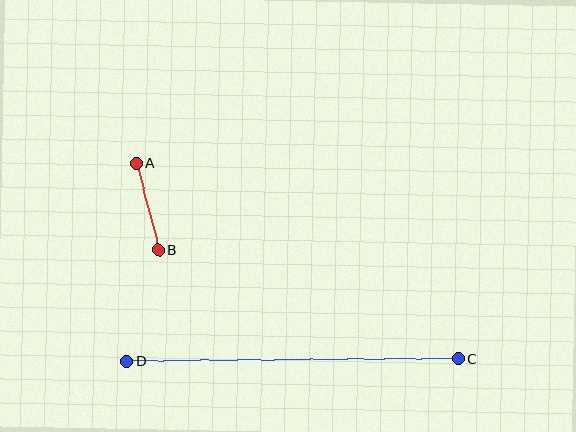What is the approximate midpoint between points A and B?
The midpoint is at approximately (147, 206) pixels.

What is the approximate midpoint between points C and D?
The midpoint is at approximately (293, 360) pixels.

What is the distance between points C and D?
The distance is approximately 332 pixels.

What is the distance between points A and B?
The distance is approximately 89 pixels.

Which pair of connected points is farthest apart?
Points C and D are farthest apart.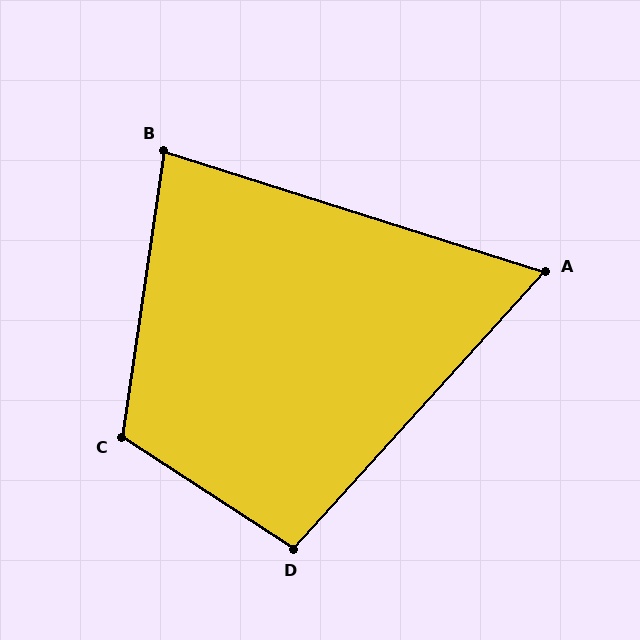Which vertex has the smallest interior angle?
A, at approximately 65 degrees.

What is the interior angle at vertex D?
Approximately 99 degrees (obtuse).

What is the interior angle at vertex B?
Approximately 81 degrees (acute).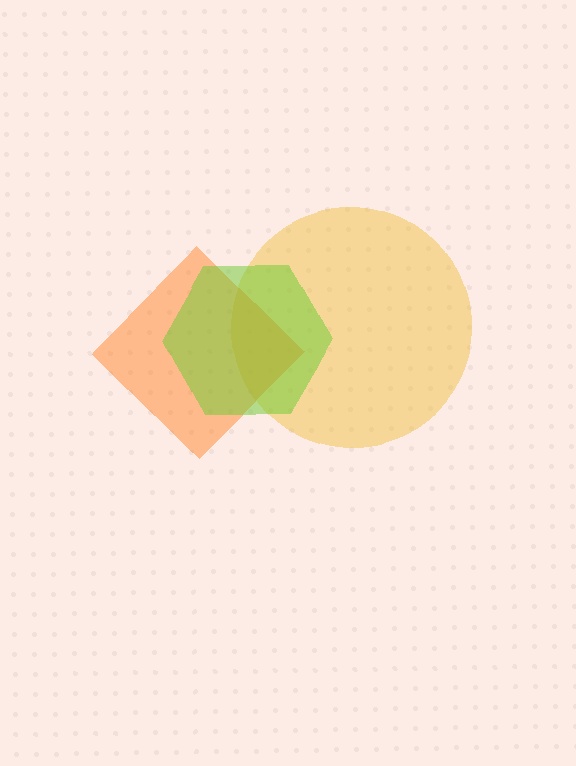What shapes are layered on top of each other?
The layered shapes are: a yellow circle, an orange diamond, a lime hexagon.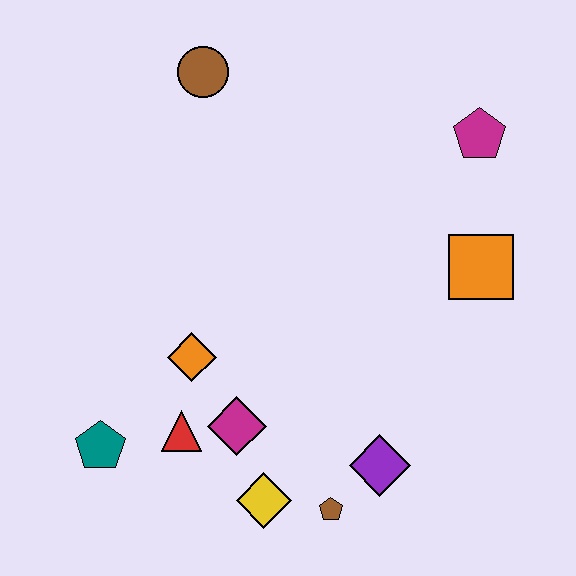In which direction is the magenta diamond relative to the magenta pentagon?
The magenta diamond is below the magenta pentagon.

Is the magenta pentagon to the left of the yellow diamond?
No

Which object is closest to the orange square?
The magenta pentagon is closest to the orange square.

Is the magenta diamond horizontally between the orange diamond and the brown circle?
No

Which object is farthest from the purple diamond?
The brown circle is farthest from the purple diamond.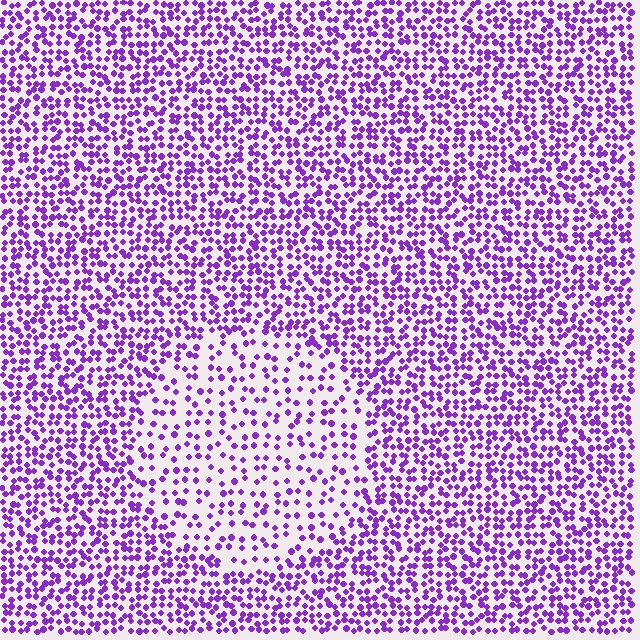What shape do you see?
I see a circle.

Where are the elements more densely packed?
The elements are more densely packed outside the circle boundary.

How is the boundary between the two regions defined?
The boundary is defined by a change in element density (approximately 2.0x ratio). All elements are the same color, size, and shape.